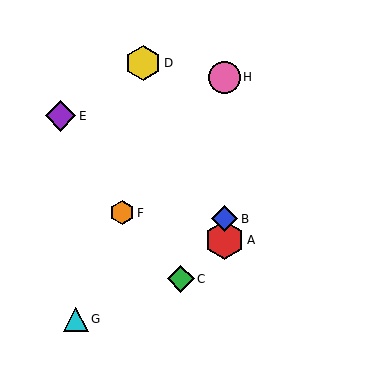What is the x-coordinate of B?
Object B is at x≈224.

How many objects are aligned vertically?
3 objects (A, B, H) are aligned vertically.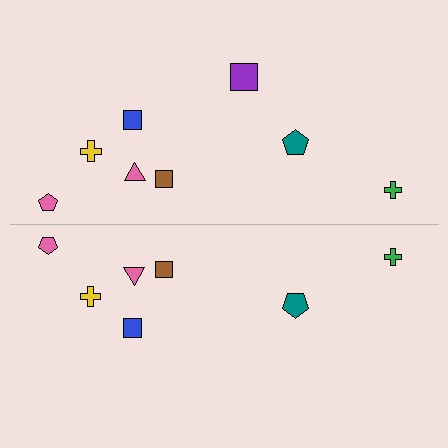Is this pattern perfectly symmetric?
No, the pattern is not perfectly symmetric. A purple square is missing from the bottom side.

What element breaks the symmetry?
A purple square is missing from the bottom side.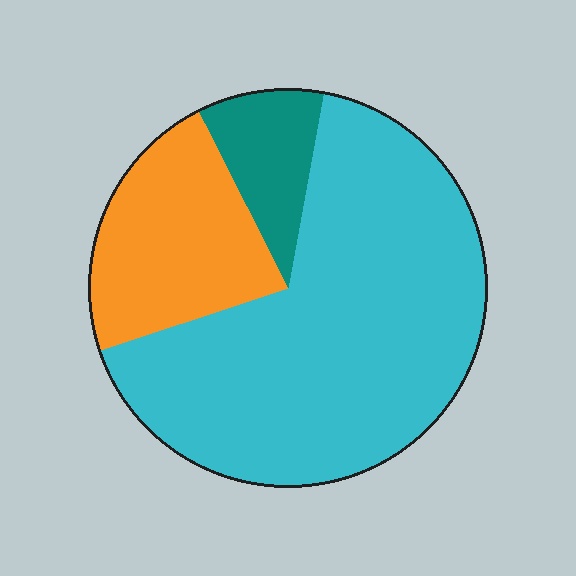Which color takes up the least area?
Teal, at roughly 10%.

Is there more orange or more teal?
Orange.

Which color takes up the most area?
Cyan, at roughly 65%.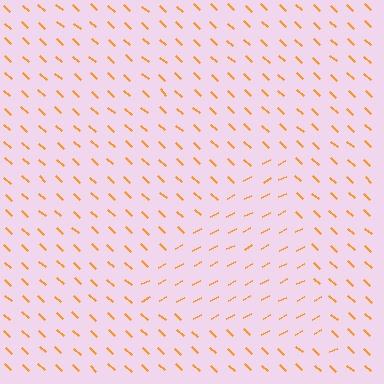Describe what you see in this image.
The image is filled with small orange line segments. A triangle region in the image has lines oriented differently from the surrounding lines, creating a visible texture boundary.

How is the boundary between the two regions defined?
The boundary is defined purely by a change in line orientation (approximately 70 degrees difference). All lines are the same color and thickness.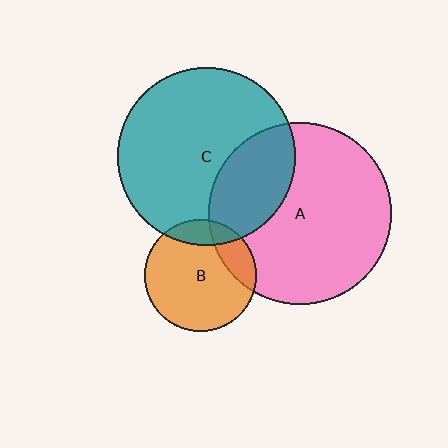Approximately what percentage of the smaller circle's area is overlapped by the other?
Approximately 20%.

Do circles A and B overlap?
Yes.